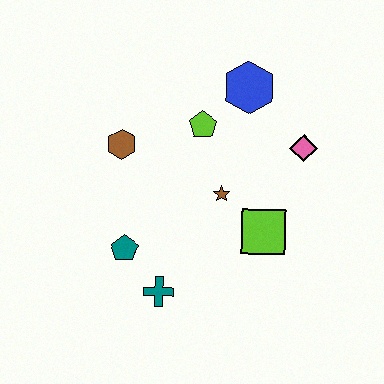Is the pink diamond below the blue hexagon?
Yes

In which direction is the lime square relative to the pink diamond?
The lime square is below the pink diamond.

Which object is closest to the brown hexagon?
The lime pentagon is closest to the brown hexagon.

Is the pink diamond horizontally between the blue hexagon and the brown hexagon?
No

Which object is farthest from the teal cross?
The blue hexagon is farthest from the teal cross.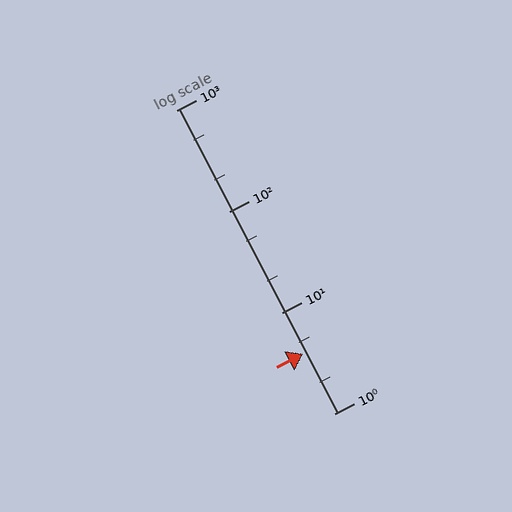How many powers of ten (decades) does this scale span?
The scale spans 3 decades, from 1 to 1000.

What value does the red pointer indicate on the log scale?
The pointer indicates approximately 3.9.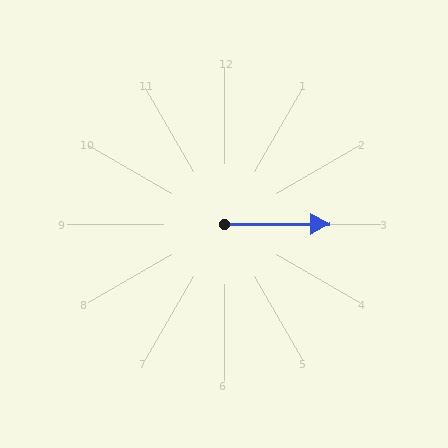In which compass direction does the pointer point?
East.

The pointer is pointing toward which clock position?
Roughly 3 o'clock.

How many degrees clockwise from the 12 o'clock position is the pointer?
Approximately 90 degrees.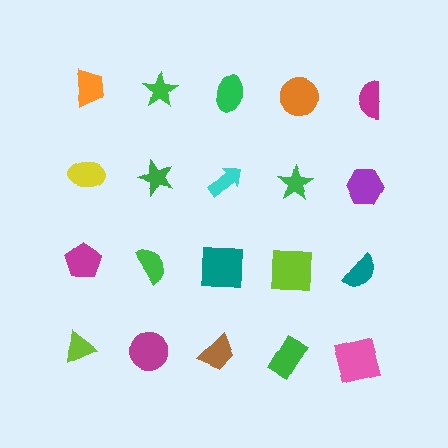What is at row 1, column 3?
A green ellipse.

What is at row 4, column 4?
A green rectangle.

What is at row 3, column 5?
A teal semicircle.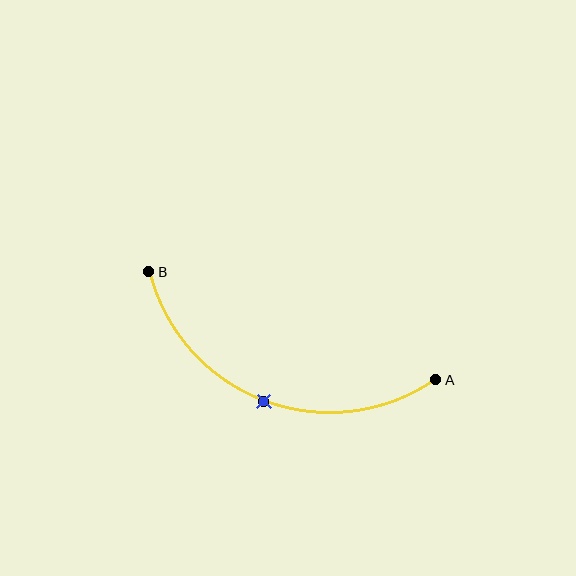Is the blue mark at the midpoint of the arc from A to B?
Yes. The blue mark lies on the arc at equal arc-length from both A and B — it is the arc midpoint.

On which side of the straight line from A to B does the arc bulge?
The arc bulges below the straight line connecting A and B.